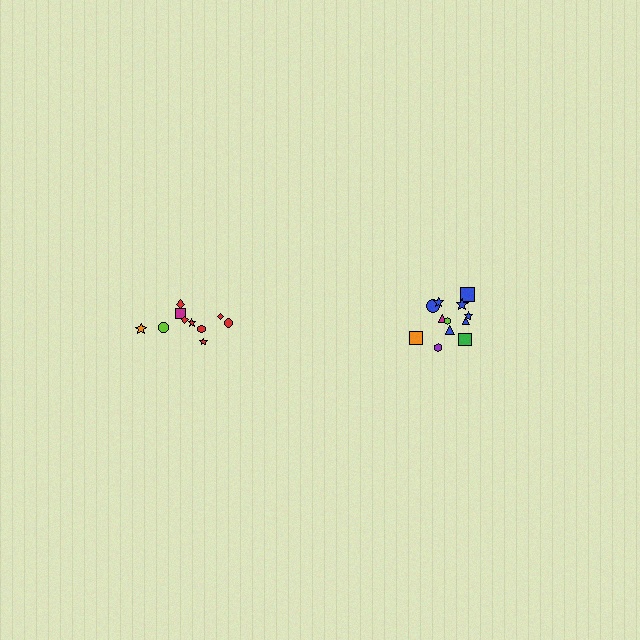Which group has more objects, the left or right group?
The right group.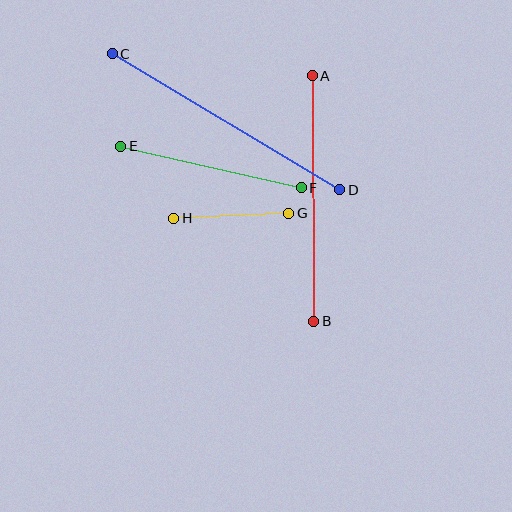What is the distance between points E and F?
The distance is approximately 185 pixels.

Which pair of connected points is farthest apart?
Points C and D are farthest apart.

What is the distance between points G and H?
The distance is approximately 115 pixels.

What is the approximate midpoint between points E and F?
The midpoint is at approximately (211, 167) pixels.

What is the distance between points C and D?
The distance is approximately 265 pixels.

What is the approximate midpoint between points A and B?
The midpoint is at approximately (313, 198) pixels.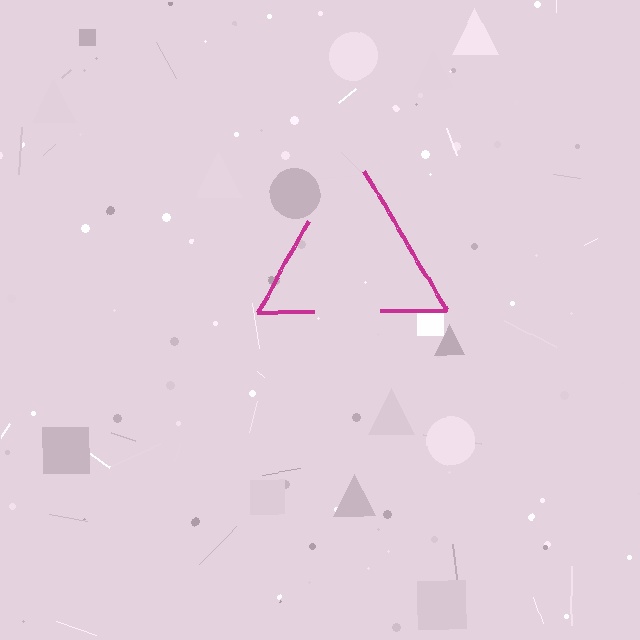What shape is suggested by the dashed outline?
The dashed outline suggests a triangle.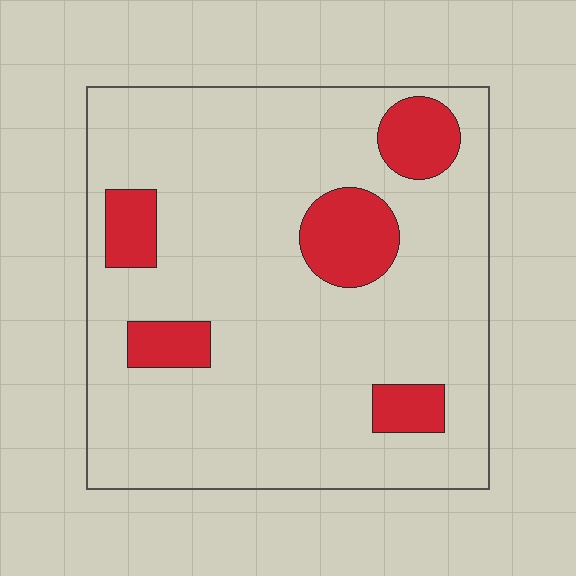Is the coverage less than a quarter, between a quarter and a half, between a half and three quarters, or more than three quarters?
Less than a quarter.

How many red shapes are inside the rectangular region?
5.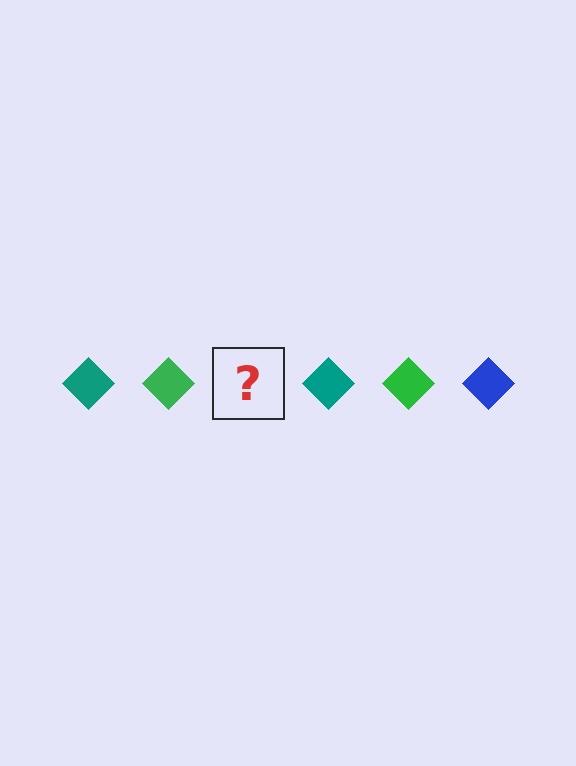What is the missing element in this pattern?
The missing element is a blue diamond.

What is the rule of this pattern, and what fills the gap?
The rule is that the pattern cycles through teal, green, blue diamonds. The gap should be filled with a blue diamond.